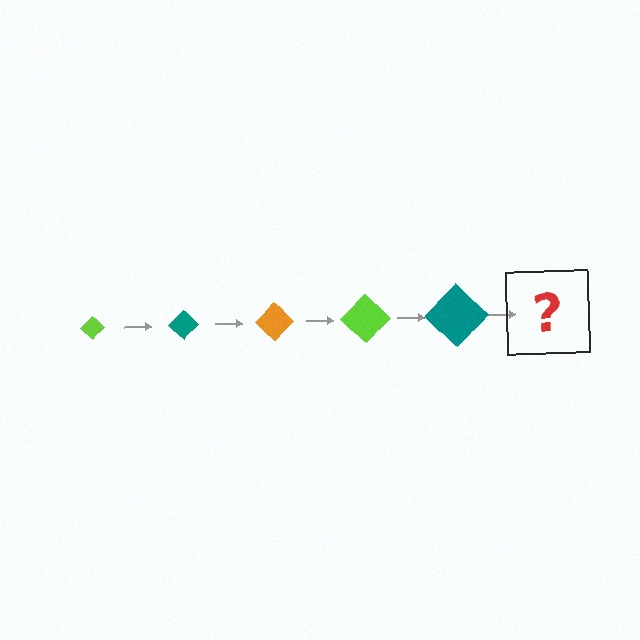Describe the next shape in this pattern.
It should be an orange diamond, larger than the previous one.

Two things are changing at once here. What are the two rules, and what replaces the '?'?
The two rules are that the diamond grows larger each step and the color cycles through lime, teal, and orange. The '?' should be an orange diamond, larger than the previous one.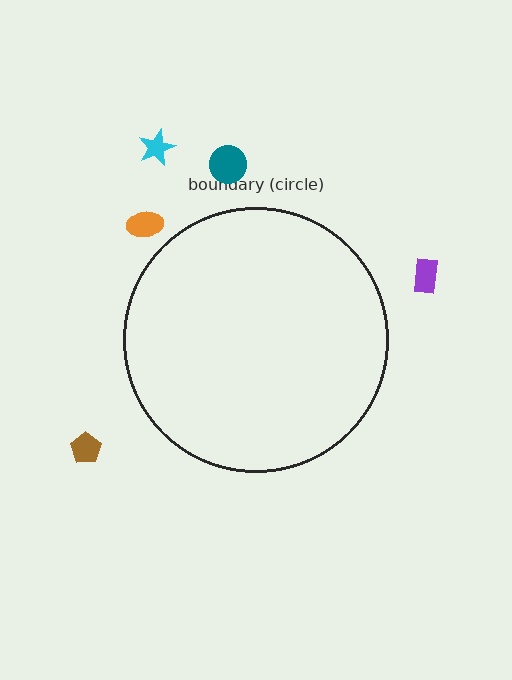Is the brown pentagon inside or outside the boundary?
Outside.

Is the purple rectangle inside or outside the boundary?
Outside.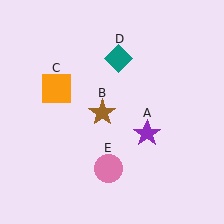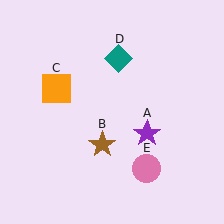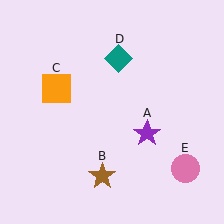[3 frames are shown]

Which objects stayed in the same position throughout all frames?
Purple star (object A) and orange square (object C) and teal diamond (object D) remained stationary.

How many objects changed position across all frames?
2 objects changed position: brown star (object B), pink circle (object E).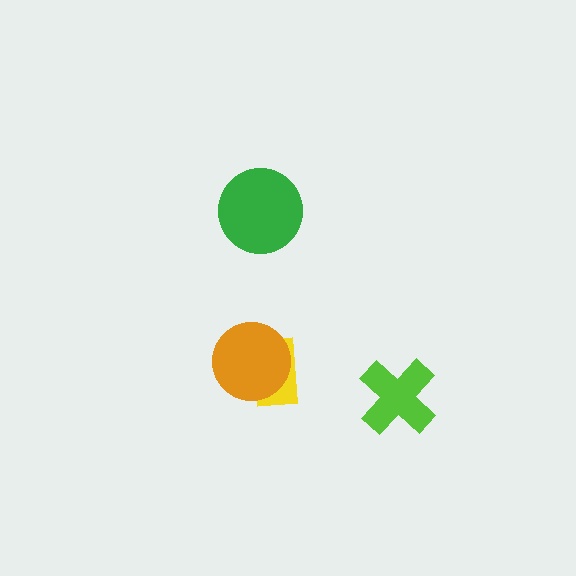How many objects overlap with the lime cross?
0 objects overlap with the lime cross.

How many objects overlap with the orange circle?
1 object overlaps with the orange circle.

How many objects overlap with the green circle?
0 objects overlap with the green circle.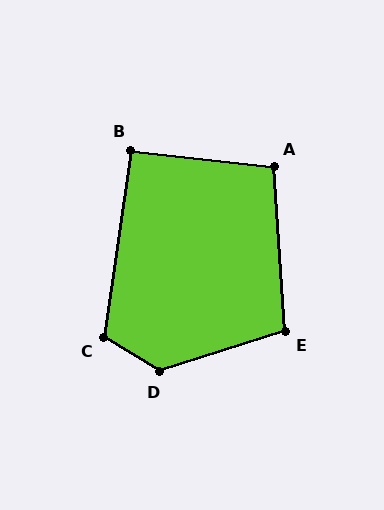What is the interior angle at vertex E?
Approximately 104 degrees (obtuse).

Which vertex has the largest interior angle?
D, at approximately 131 degrees.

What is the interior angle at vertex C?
Approximately 113 degrees (obtuse).